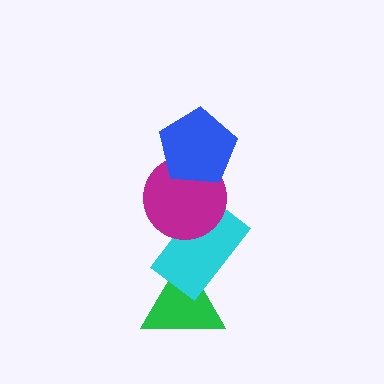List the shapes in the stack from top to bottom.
From top to bottom: the blue pentagon, the magenta circle, the cyan rectangle, the green triangle.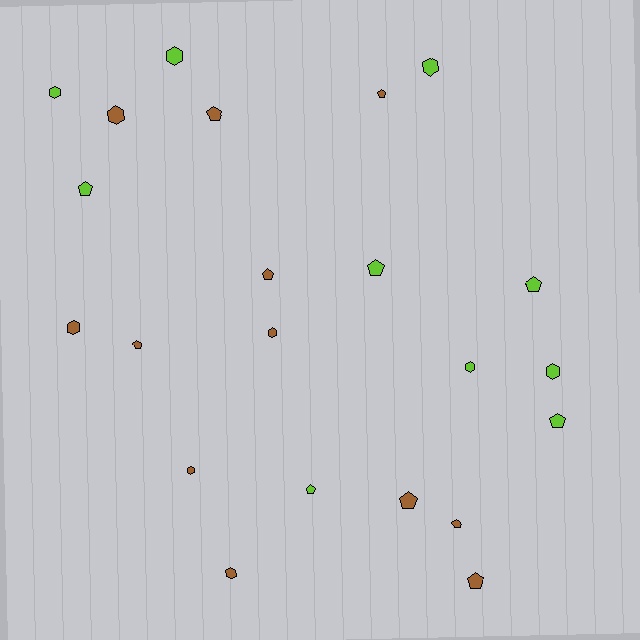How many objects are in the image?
There are 22 objects.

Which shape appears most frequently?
Pentagon, with 12 objects.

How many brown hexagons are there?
There are 5 brown hexagons.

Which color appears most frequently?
Brown, with 12 objects.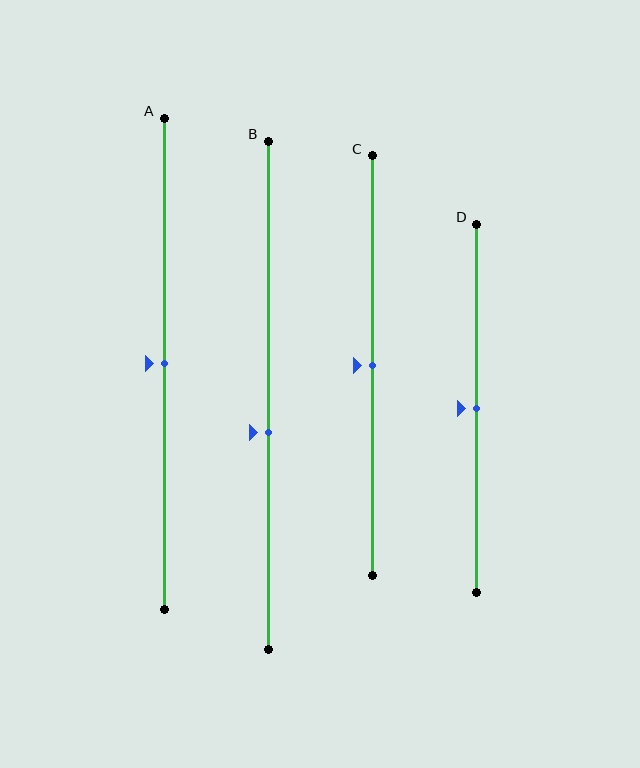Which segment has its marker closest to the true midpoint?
Segment A has its marker closest to the true midpoint.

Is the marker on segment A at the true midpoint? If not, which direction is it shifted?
Yes, the marker on segment A is at the true midpoint.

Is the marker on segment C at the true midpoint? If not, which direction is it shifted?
Yes, the marker on segment C is at the true midpoint.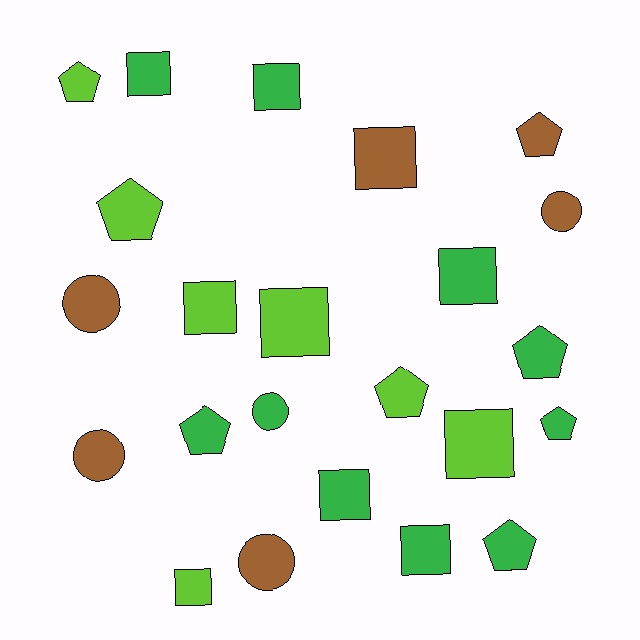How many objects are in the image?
There are 23 objects.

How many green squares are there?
There are 5 green squares.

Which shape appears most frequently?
Square, with 10 objects.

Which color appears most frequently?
Green, with 10 objects.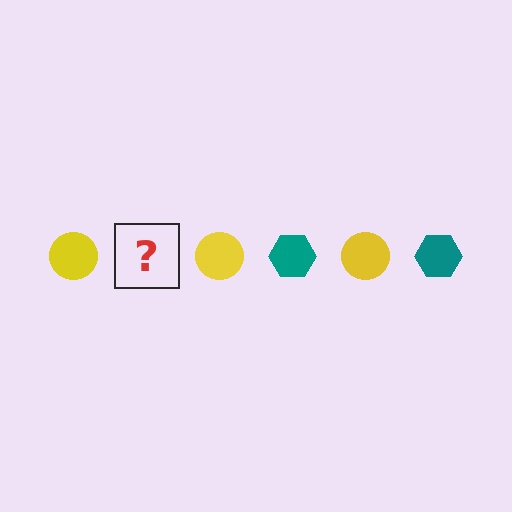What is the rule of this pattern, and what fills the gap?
The rule is that the pattern alternates between yellow circle and teal hexagon. The gap should be filled with a teal hexagon.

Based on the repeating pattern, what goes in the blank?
The blank should be a teal hexagon.